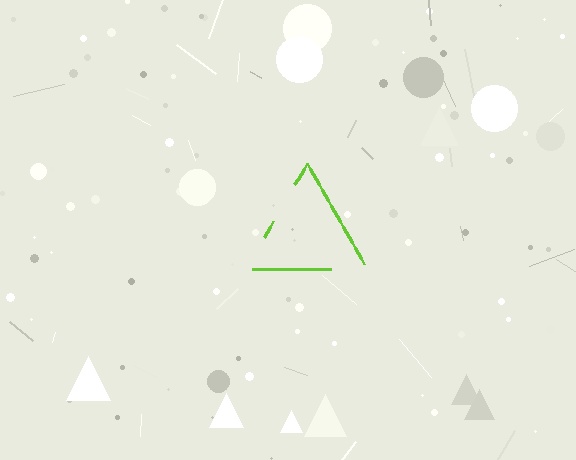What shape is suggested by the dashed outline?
The dashed outline suggests a triangle.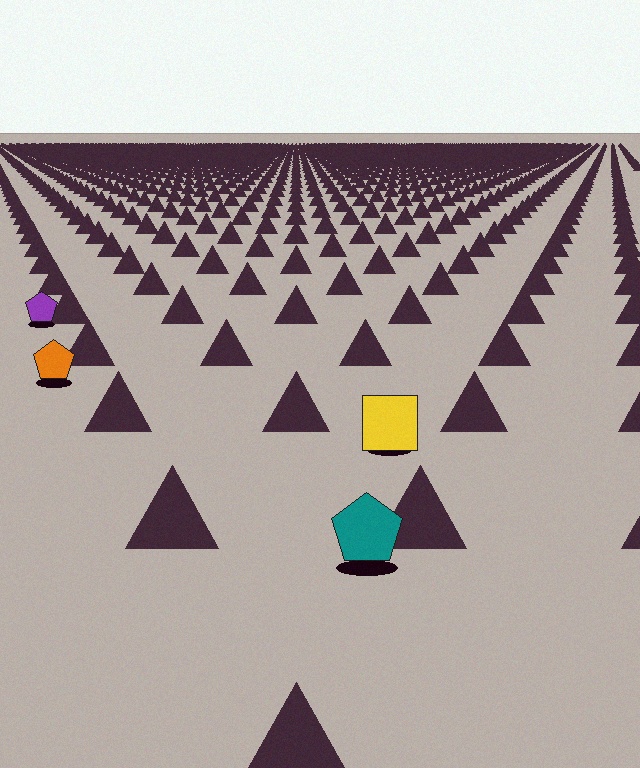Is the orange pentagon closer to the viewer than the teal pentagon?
No. The teal pentagon is closer — you can tell from the texture gradient: the ground texture is coarser near it.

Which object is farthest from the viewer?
The purple pentagon is farthest from the viewer. It appears smaller and the ground texture around it is denser.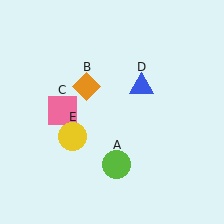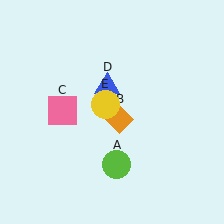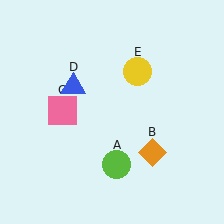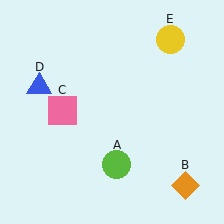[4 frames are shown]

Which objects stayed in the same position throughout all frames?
Lime circle (object A) and pink square (object C) remained stationary.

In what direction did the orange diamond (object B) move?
The orange diamond (object B) moved down and to the right.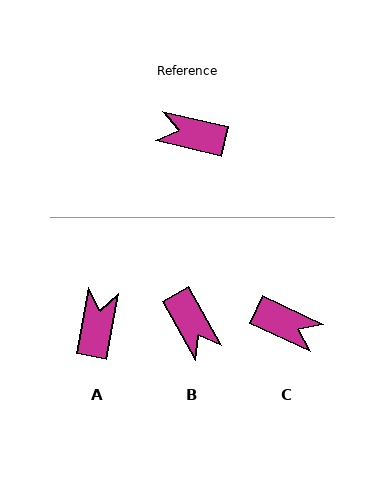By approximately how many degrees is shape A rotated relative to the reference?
Approximately 88 degrees clockwise.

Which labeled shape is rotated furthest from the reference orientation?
C, about 168 degrees away.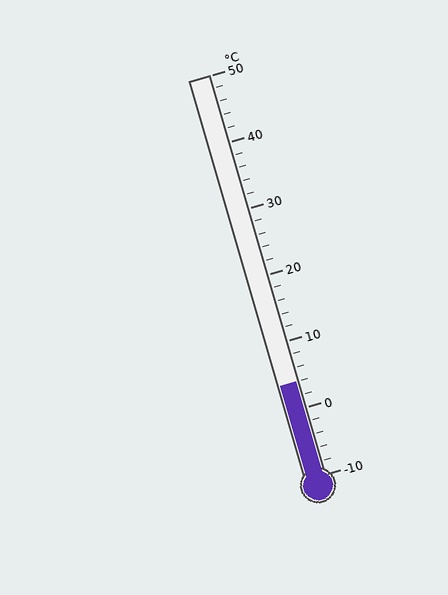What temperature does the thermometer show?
The thermometer shows approximately 4°C.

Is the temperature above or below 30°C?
The temperature is below 30°C.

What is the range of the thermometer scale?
The thermometer scale ranges from -10°C to 50°C.